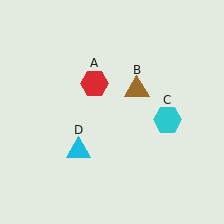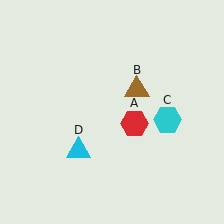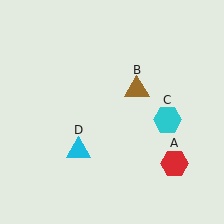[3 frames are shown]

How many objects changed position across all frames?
1 object changed position: red hexagon (object A).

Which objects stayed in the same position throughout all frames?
Brown triangle (object B) and cyan hexagon (object C) and cyan triangle (object D) remained stationary.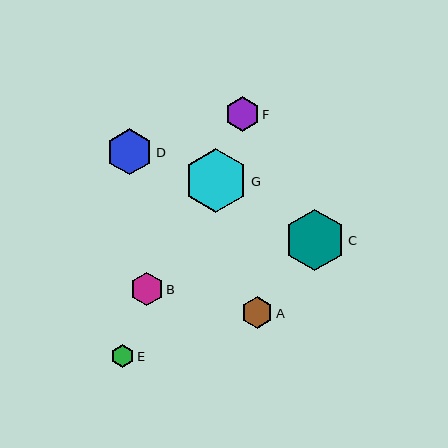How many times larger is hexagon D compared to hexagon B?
Hexagon D is approximately 1.4 times the size of hexagon B.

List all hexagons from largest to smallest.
From largest to smallest: G, C, D, F, B, A, E.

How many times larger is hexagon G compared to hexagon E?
Hexagon G is approximately 2.8 times the size of hexagon E.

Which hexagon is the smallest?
Hexagon E is the smallest with a size of approximately 23 pixels.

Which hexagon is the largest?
Hexagon G is the largest with a size of approximately 64 pixels.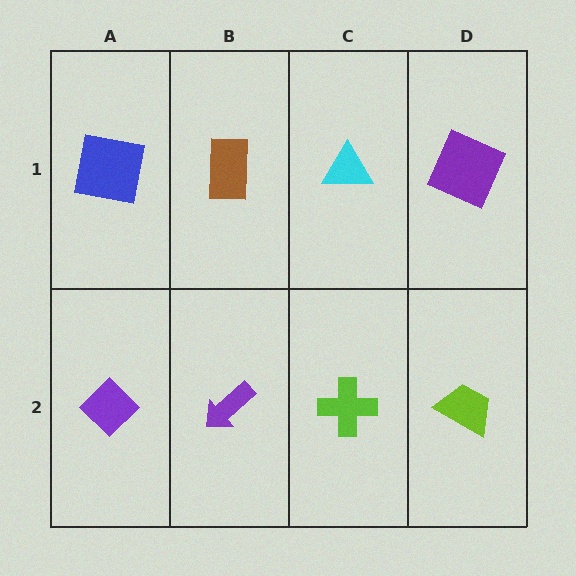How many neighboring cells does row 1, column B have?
3.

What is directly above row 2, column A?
A blue square.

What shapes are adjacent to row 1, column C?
A lime cross (row 2, column C), a brown rectangle (row 1, column B), a purple square (row 1, column D).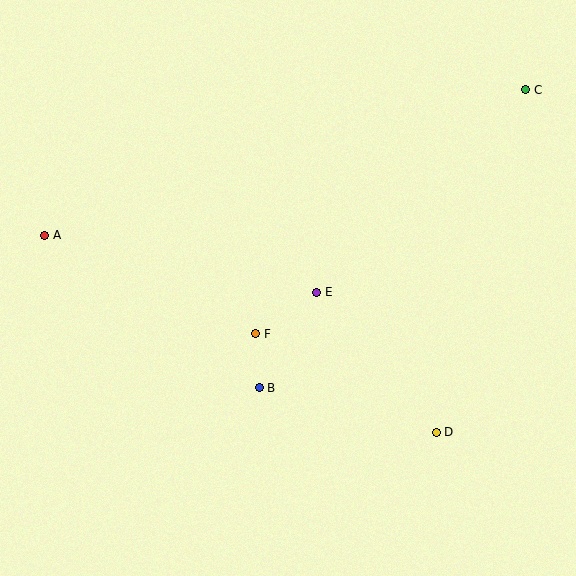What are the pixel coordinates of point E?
Point E is at (317, 292).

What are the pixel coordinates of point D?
Point D is at (436, 432).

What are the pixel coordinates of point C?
Point C is at (525, 90).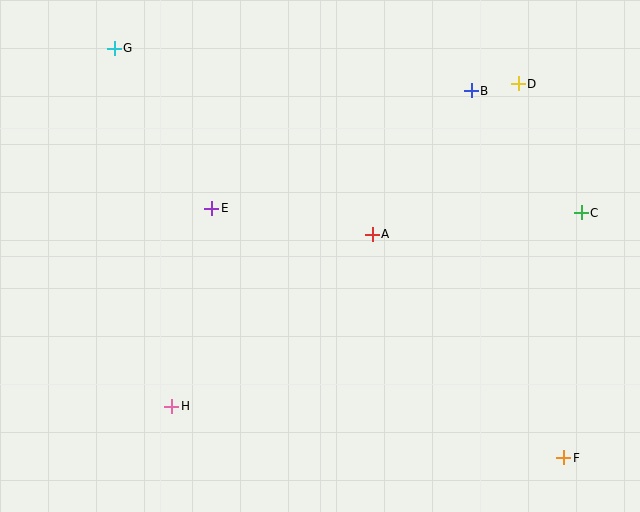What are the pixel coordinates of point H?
Point H is at (172, 406).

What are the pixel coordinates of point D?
Point D is at (518, 84).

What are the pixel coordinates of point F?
Point F is at (564, 458).